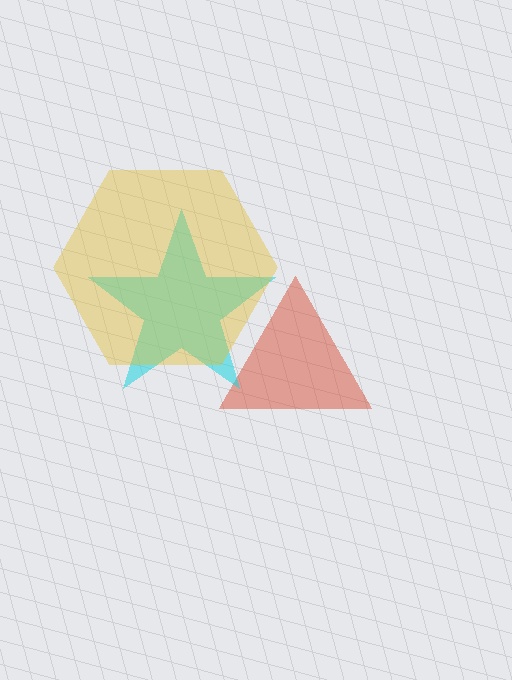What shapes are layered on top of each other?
The layered shapes are: a red triangle, a cyan star, a yellow hexagon.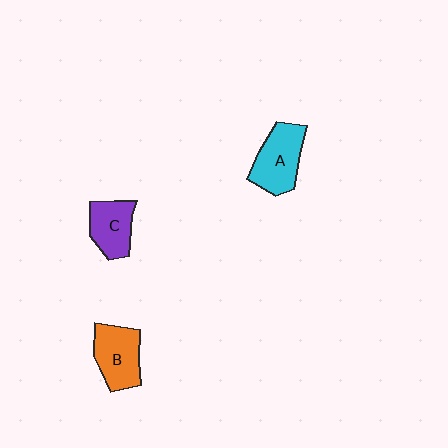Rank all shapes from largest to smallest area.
From largest to smallest: A (cyan), B (orange), C (purple).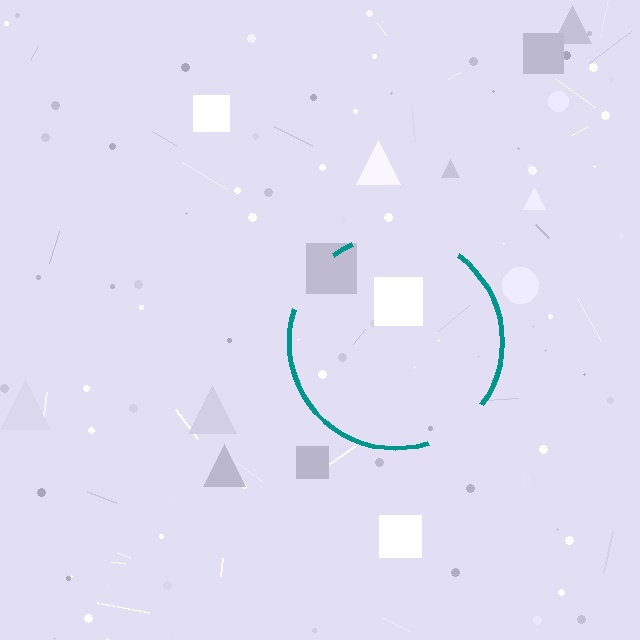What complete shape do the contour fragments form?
The contour fragments form a circle.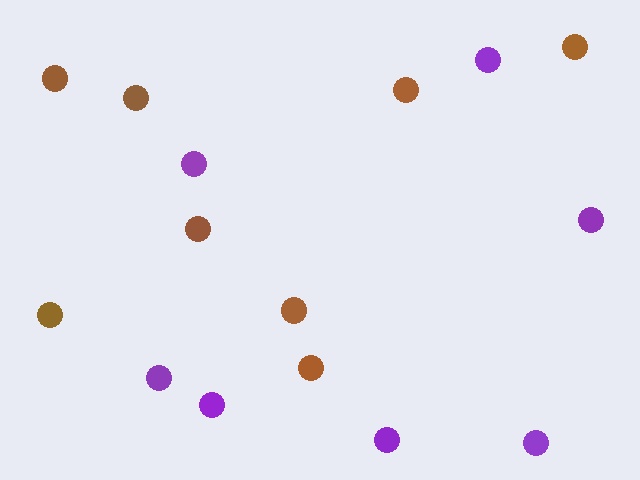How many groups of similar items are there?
There are 2 groups: one group of brown circles (8) and one group of purple circles (7).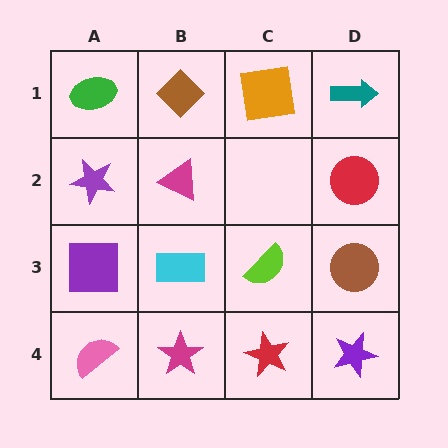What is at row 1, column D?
A teal arrow.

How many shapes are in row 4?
4 shapes.